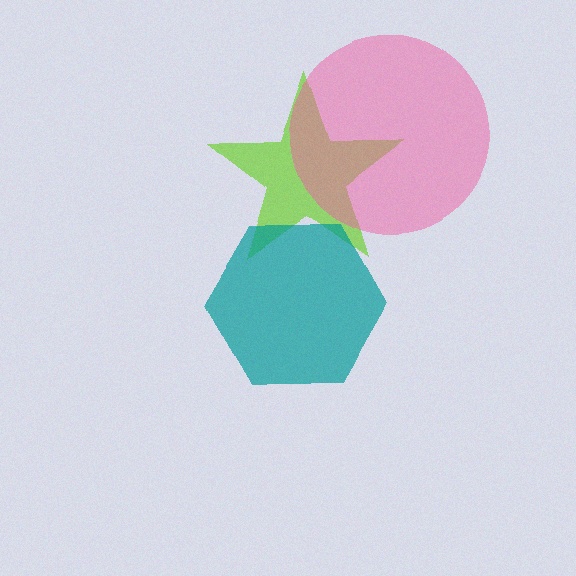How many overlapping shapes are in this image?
There are 3 overlapping shapes in the image.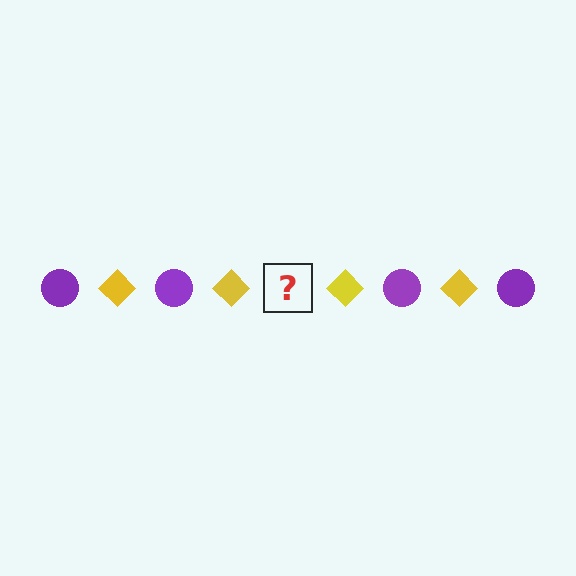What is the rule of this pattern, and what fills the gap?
The rule is that the pattern alternates between purple circle and yellow diamond. The gap should be filled with a purple circle.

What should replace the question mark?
The question mark should be replaced with a purple circle.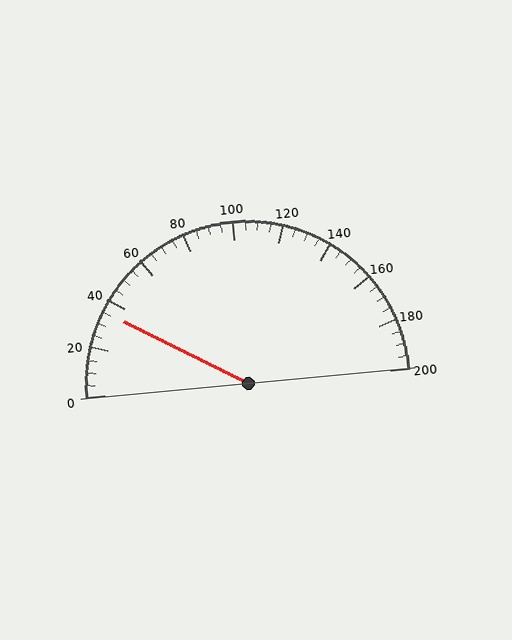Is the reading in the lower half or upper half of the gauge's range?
The reading is in the lower half of the range (0 to 200).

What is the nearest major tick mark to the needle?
The nearest major tick mark is 40.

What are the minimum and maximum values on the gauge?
The gauge ranges from 0 to 200.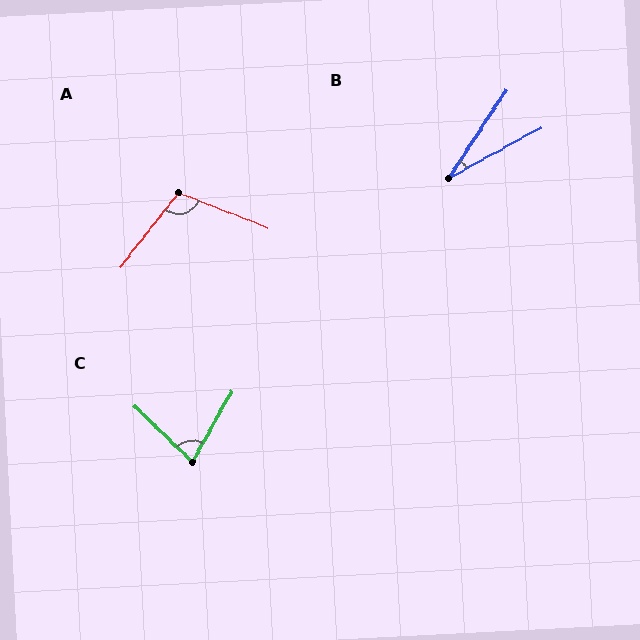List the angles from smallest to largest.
B (28°), C (75°), A (106°).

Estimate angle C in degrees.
Approximately 75 degrees.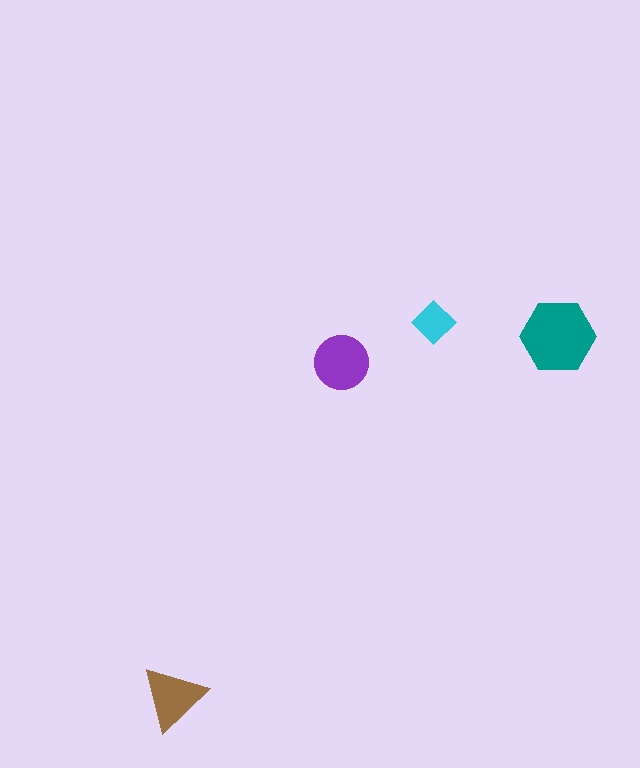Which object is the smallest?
The cyan diamond.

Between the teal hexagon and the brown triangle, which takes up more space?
The teal hexagon.